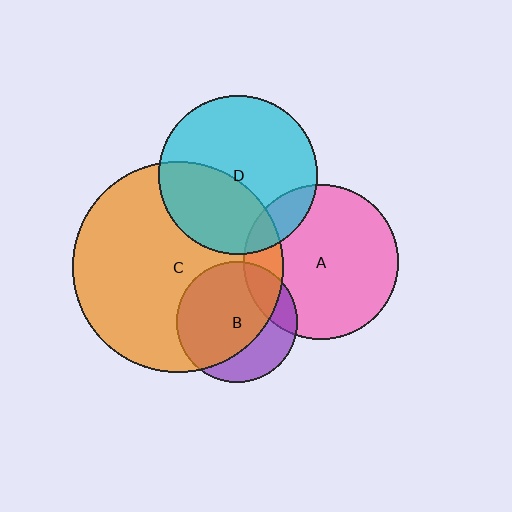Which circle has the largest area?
Circle C (orange).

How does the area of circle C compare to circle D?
Approximately 1.8 times.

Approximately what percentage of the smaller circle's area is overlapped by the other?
Approximately 20%.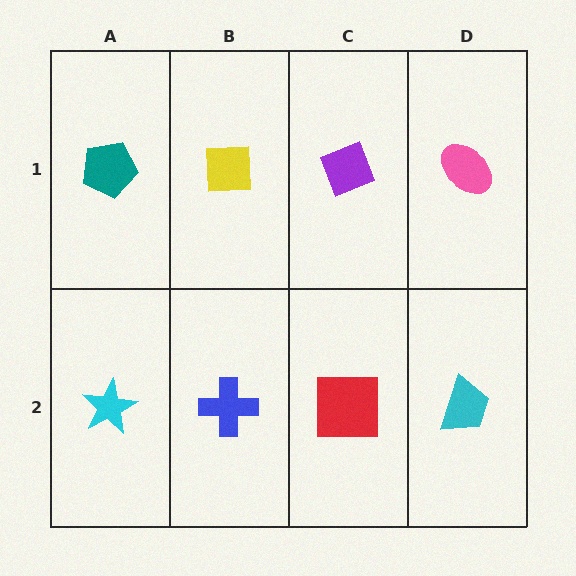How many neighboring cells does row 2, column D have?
2.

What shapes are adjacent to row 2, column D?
A pink ellipse (row 1, column D), a red square (row 2, column C).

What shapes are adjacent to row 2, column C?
A purple diamond (row 1, column C), a blue cross (row 2, column B), a cyan trapezoid (row 2, column D).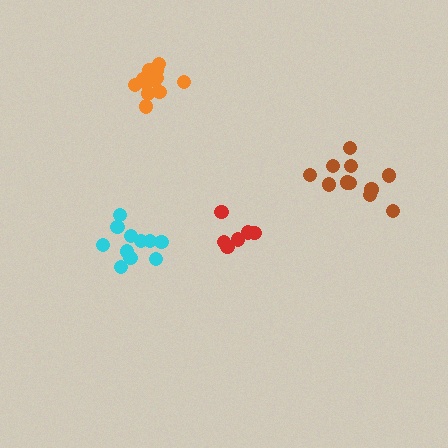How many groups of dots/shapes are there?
There are 4 groups.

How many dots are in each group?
Group 1: 11 dots, Group 2: 6 dots, Group 3: 11 dots, Group 4: 12 dots (40 total).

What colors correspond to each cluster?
The clusters are colored: brown, red, cyan, orange.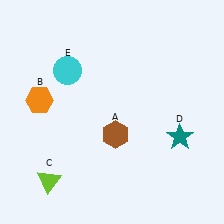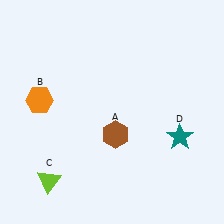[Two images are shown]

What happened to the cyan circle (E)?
The cyan circle (E) was removed in Image 2. It was in the top-left area of Image 1.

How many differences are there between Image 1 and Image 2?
There is 1 difference between the two images.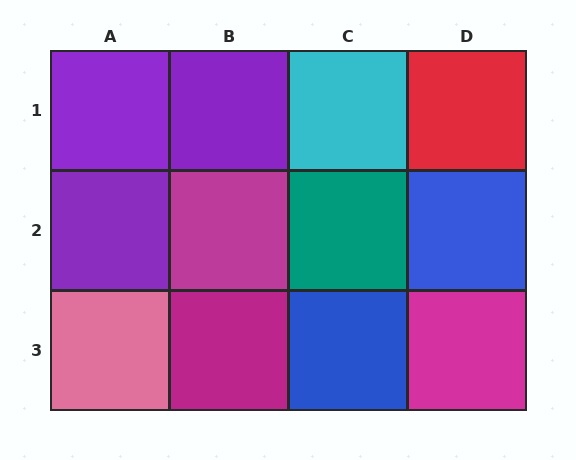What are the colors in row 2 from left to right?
Purple, magenta, teal, blue.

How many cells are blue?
2 cells are blue.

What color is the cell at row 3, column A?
Pink.